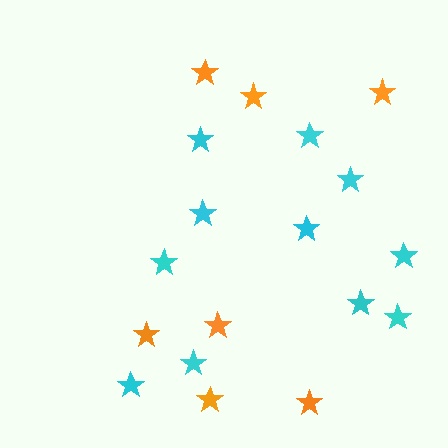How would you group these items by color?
There are 2 groups: one group of orange stars (7) and one group of cyan stars (11).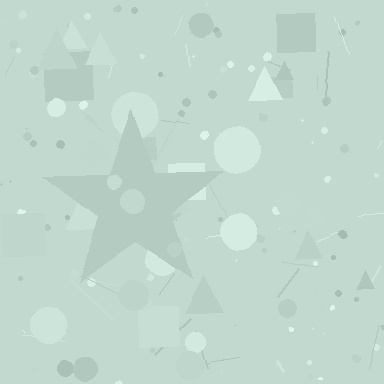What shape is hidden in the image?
A star is hidden in the image.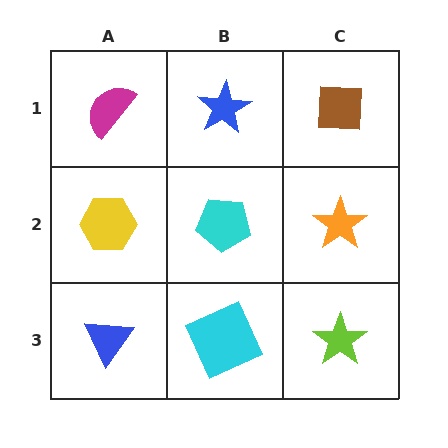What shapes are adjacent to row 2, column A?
A magenta semicircle (row 1, column A), a blue triangle (row 3, column A), a cyan pentagon (row 2, column B).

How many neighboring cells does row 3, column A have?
2.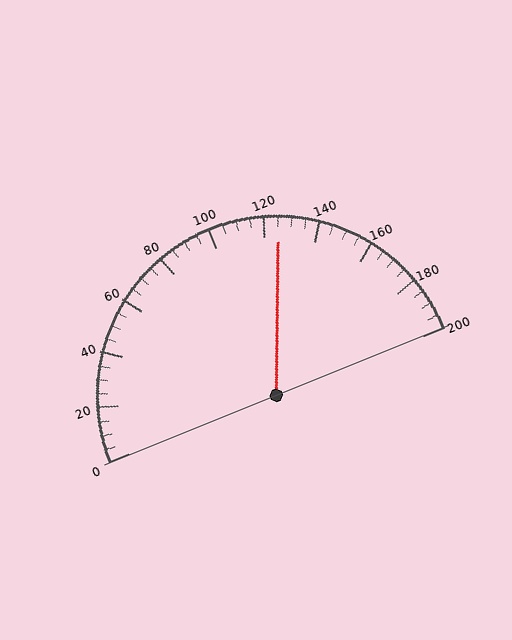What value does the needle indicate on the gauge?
The needle indicates approximately 125.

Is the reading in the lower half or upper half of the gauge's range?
The reading is in the upper half of the range (0 to 200).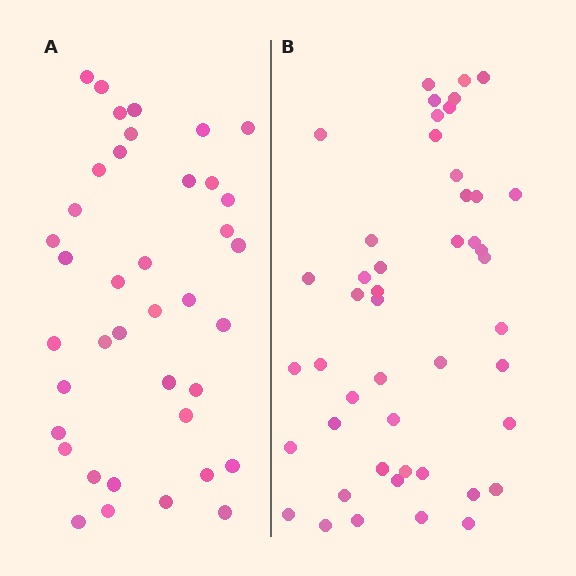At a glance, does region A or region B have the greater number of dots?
Region B (the right region) has more dots.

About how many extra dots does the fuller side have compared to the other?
Region B has roughly 8 or so more dots than region A.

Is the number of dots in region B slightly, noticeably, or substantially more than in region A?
Region B has only slightly more — the two regions are fairly close. The ratio is roughly 1.2 to 1.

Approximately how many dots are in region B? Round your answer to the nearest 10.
About 50 dots. (The exact count is 47, which rounds to 50.)